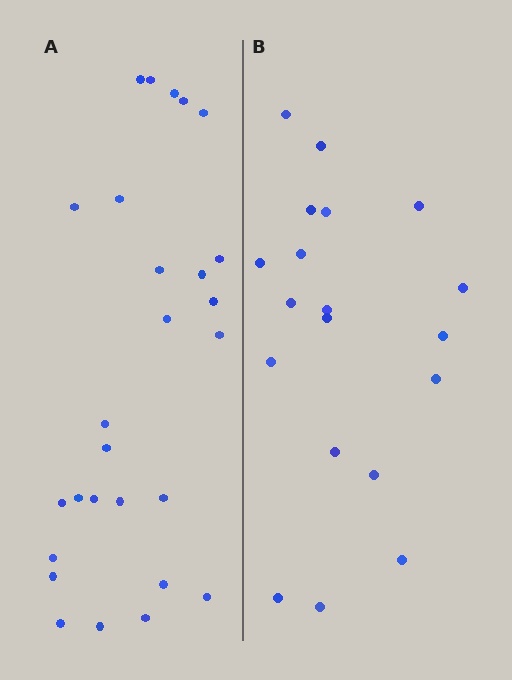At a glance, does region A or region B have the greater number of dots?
Region A (the left region) has more dots.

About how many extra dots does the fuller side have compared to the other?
Region A has roughly 8 or so more dots than region B.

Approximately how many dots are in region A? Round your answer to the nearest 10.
About 30 dots. (The exact count is 27, which rounds to 30.)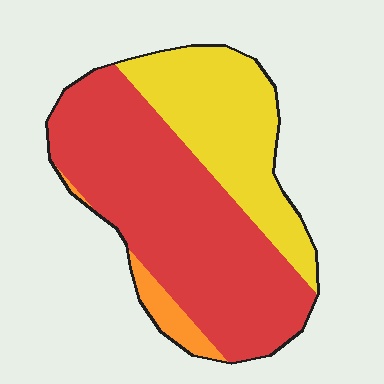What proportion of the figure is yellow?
Yellow takes up between a quarter and a half of the figure.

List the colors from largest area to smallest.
From largest to smallest: red, yellow, orange.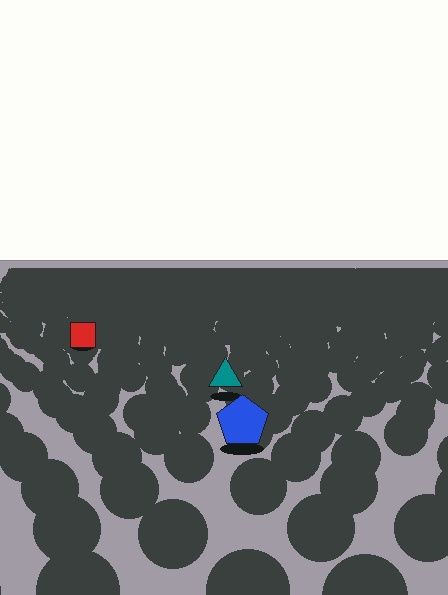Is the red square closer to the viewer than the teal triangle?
No. The teal triangle is closer — you can tell from the texture gradient: the ground texture is coarser near it.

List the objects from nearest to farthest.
From nearest to farthest: the blue pentagon, the teal triangle, the red square.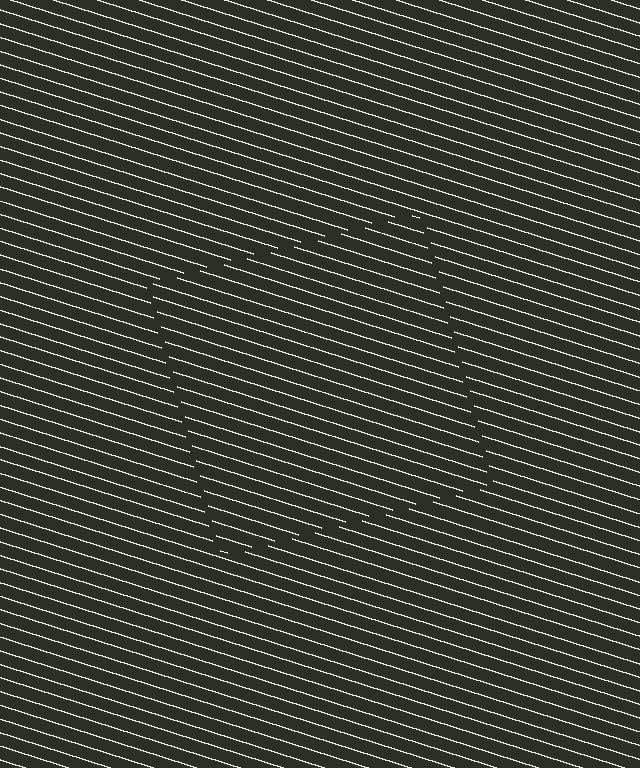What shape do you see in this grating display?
An illusory square. The interior of the shape contains the same grating, shifted by half a period — the contour is defined by the phase discontinuity where line-ends from the inner and outer gratings abut.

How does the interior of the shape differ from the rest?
The interior of the shape contains the same grating, shifted by half a period — the contour is defined by the phase discontinuity where line-ends from the inner and outer gratings abut.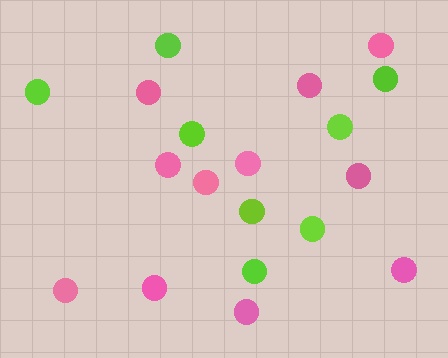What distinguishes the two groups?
There are 2 groups: one group of pink circles (11) and one group of lime circles (8).